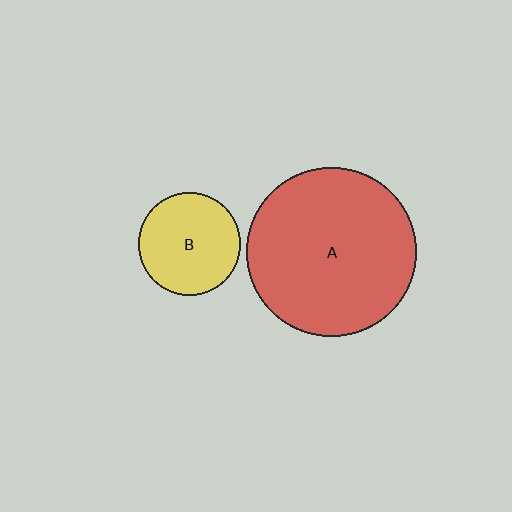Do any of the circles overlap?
No, none of the circles overlap.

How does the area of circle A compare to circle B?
Approximately 2.7 times.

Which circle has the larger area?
Circle A (red).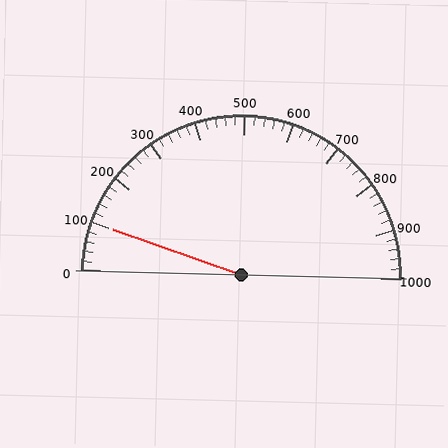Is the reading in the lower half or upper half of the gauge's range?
The reading is in the lower half of the range (0 to 1000).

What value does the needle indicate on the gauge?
The needle indicates approximately 100.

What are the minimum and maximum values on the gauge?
The gauge ranges from 0 to 1000.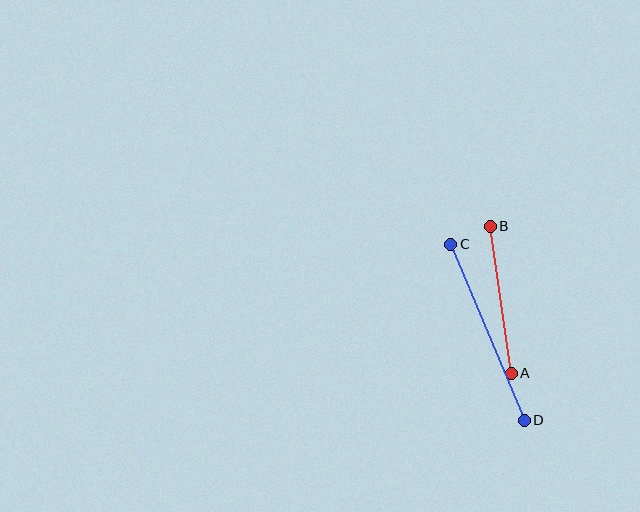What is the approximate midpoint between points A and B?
The midpoint is at approximately (501, 300) pixels.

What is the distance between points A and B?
The distance is approximately 148 pixels.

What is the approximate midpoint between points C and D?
The midpoint is at approximately (487, 332) pixels.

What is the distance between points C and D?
The distance is approximately 191 pixels.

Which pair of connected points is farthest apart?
Points C and D are farthest apart.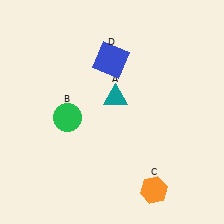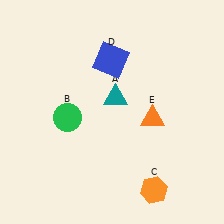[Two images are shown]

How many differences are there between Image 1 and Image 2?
There is 1 difference between the two images.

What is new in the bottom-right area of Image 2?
An orange triangle (E) was added in the bottom-right area of Image 2.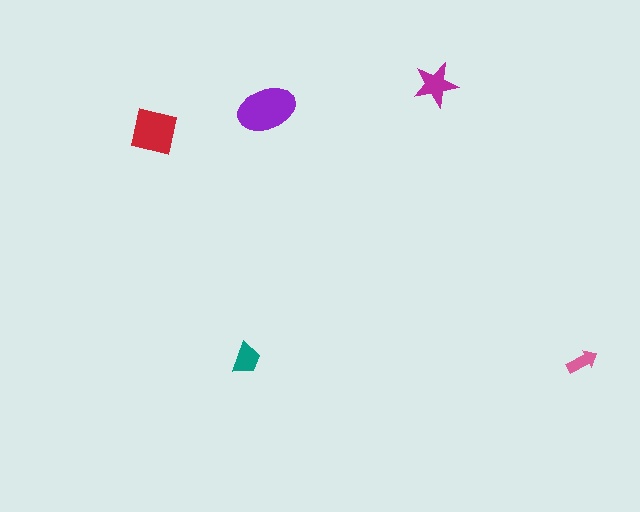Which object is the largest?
The purple ellipse.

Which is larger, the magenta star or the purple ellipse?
The purple ellipse.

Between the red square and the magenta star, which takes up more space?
The red square.